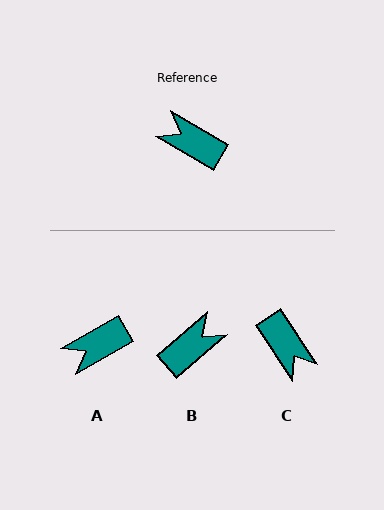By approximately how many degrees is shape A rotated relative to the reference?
Approximately 60 degrees counter-clockwise.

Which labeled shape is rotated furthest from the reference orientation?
C, about 154 degrees away.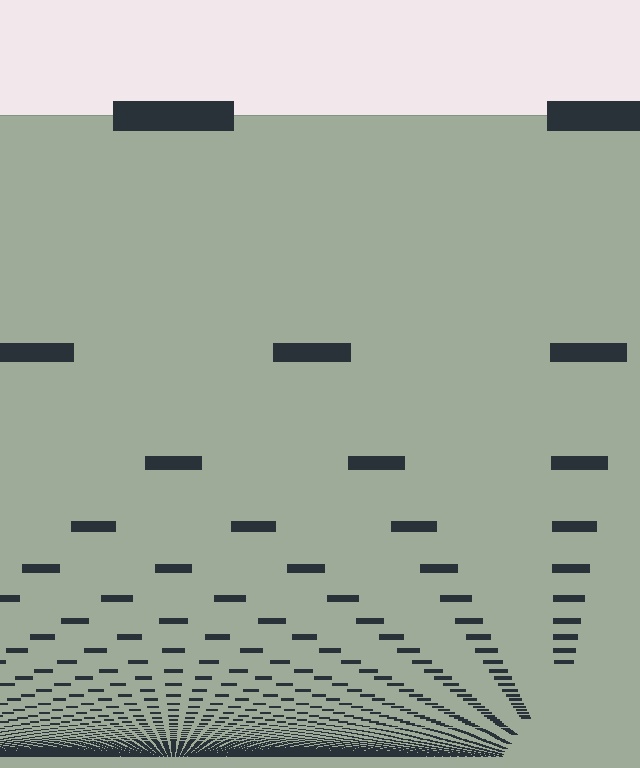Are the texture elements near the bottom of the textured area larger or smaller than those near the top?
Smaller. The gradient is inverted — elements near the bottom are smaller and denser.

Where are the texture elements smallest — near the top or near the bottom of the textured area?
Near the bottom.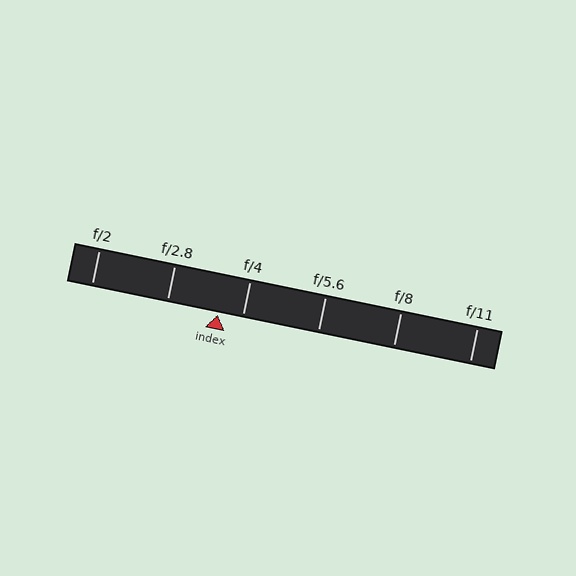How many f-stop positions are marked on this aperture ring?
There are 6 f-stop positions marked.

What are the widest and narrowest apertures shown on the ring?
The widest aperture shown is f/2 and the narrowest is f/11.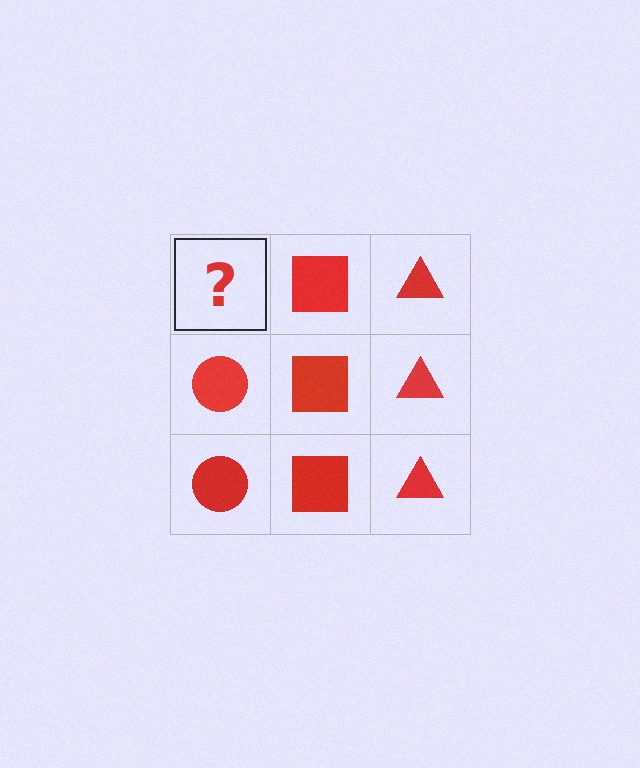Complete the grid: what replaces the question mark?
The question mark should be replaced with a red circle.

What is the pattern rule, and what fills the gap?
The rule is that each column has a consistent shape. The gap should be filled with a red circle.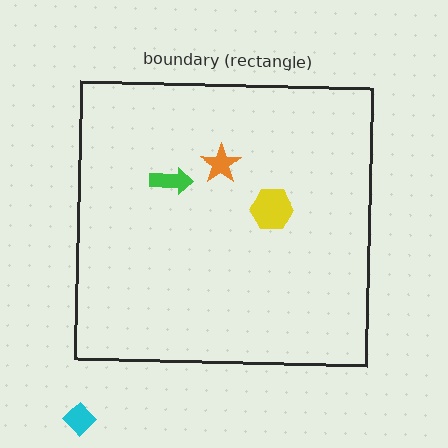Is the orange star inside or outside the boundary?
Inside.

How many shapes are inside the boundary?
3 inside, 1 outside.